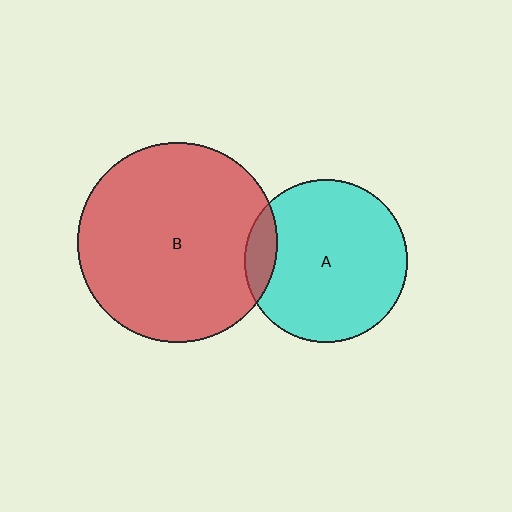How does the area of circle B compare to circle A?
Approximately 1.5 times.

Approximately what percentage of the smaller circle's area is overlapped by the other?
Approximately 10%.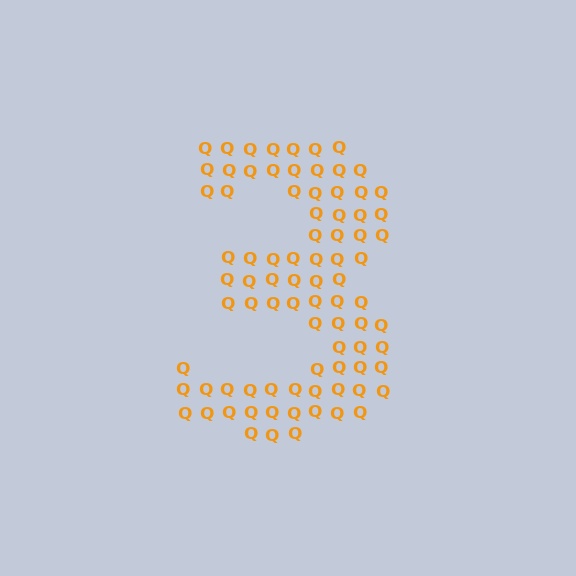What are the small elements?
The small elements are letter Q's.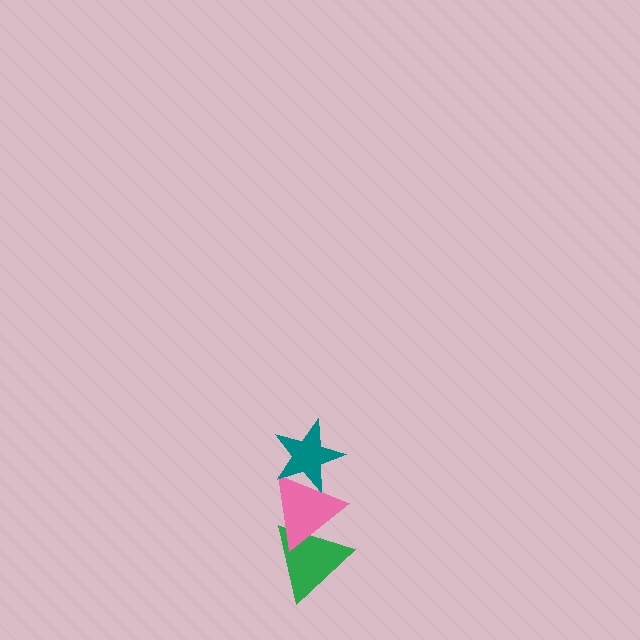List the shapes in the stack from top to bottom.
From top to bottom: the teal star, the pink triangle, the green triangle.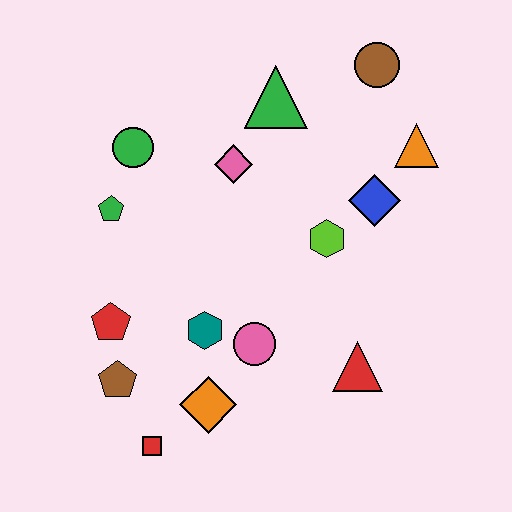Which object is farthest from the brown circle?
The red square is farthest from the brown circle.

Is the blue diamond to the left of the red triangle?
No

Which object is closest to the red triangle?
The pink circle is closest to the red triangle.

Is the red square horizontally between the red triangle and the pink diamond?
No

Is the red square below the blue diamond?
Yes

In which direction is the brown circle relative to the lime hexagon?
The brown circle is above the lime hexagon.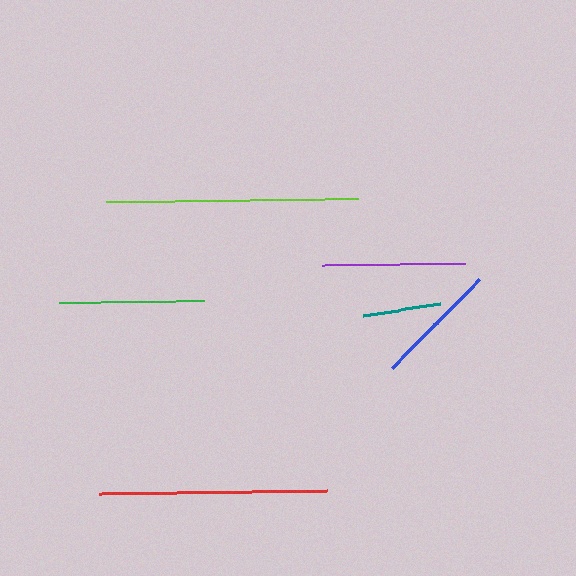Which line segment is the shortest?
The teal line is the shortest at approximately 77 pixels.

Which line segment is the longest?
The lime line is the longest at approximately 253 pixels.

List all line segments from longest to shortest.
From longest to shortest: lime, red, green, purple, blue, teal.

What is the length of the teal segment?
The teal segment is approximately 77 pixels long.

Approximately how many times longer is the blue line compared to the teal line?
The blue line is approximately 1.6 times the length of the teal line.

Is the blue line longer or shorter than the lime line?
The lime line is longer than the blue line.